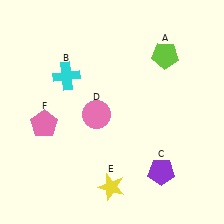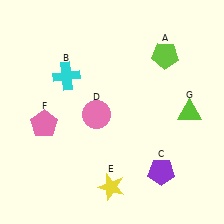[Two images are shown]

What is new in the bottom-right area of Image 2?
A lime triangle (G) was added in the bottom-right area of Image 2.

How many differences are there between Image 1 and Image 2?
There is 1 difference between the two images.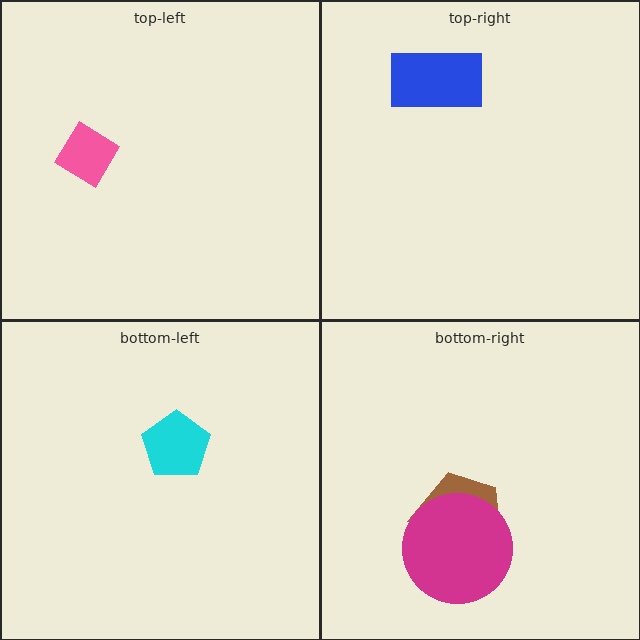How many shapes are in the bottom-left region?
1.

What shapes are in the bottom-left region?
The cyan pentagon.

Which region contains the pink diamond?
The top-left region.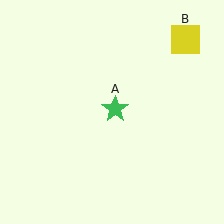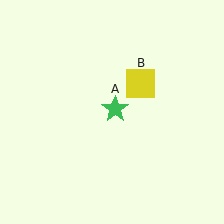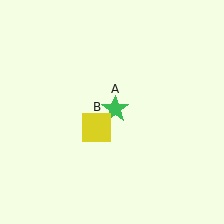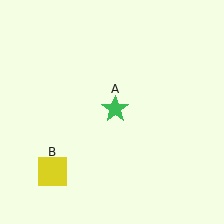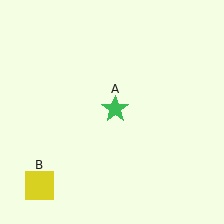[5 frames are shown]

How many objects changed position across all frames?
1 object changed position: yellow square (object B).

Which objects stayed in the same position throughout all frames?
Green star (object A) remained stationary.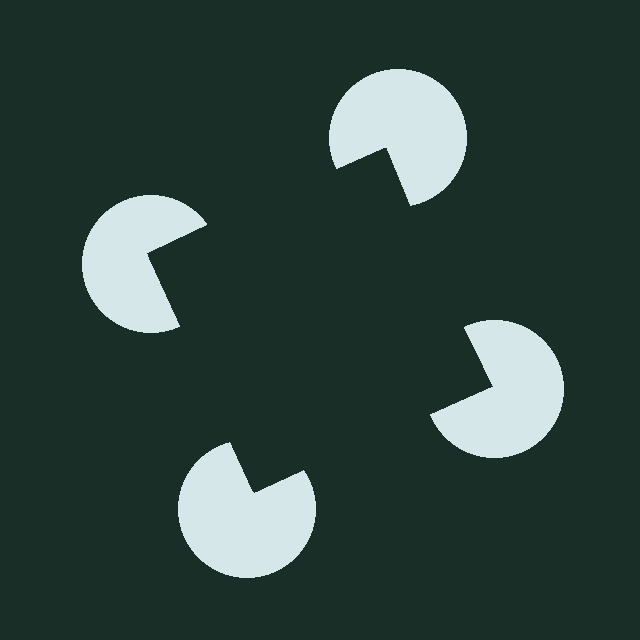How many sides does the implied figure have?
4 sides.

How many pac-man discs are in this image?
There are 4 — one at each vertex of the illusory square.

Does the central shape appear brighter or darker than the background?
It typically appears slightly darker than the background, even though no actual brightness change is drawn.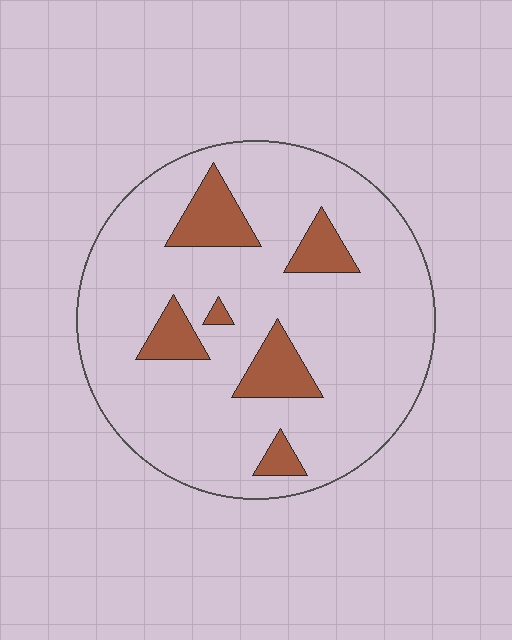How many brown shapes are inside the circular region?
6.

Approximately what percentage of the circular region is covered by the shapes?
Approximately 15%.